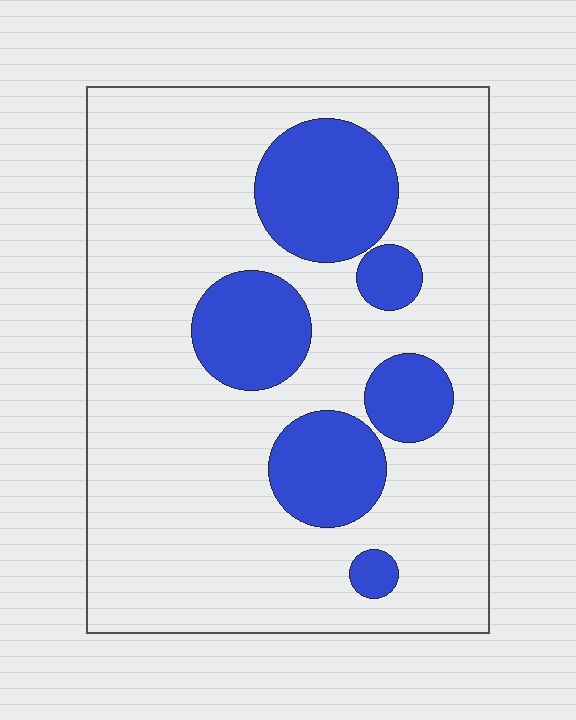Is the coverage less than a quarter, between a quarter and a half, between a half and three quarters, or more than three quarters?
Less than a quarter.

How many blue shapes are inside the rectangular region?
6.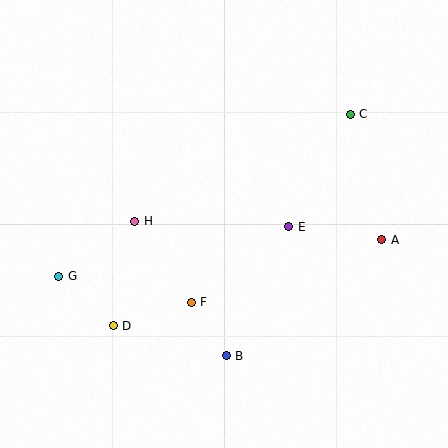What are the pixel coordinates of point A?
Point A is at (382, 240).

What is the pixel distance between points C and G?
The distance between C and G is 333 pixels.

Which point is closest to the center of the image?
Point E at (289, 227) is closest to the center.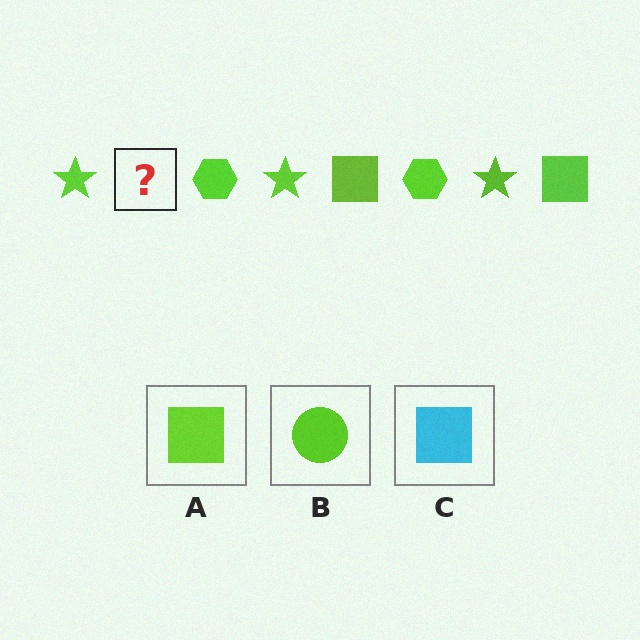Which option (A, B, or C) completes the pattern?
A.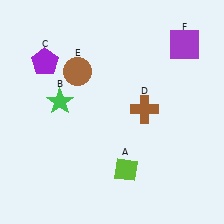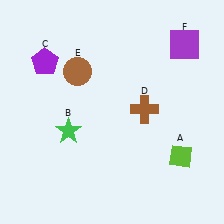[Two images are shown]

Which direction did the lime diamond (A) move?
The lime diamond (A) moved right.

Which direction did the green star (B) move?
The green star (B) moved down.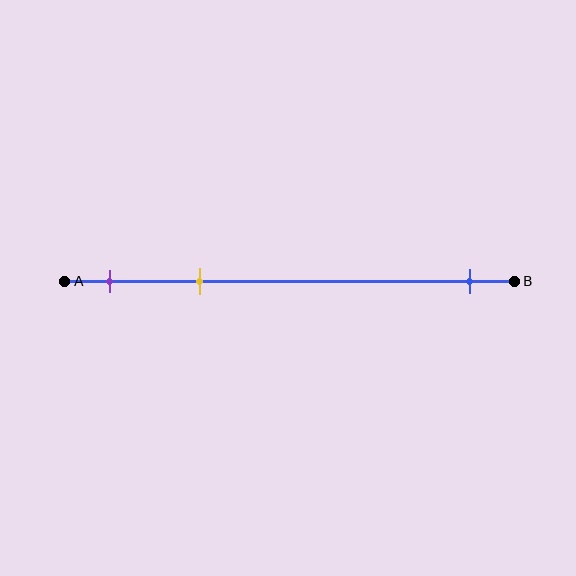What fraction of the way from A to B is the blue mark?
The blue mark is approximately 90% (0.9) of the way from A to B.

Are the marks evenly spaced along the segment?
No, the marks are not evenly spaced.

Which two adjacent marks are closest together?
The purple and yellow marks are the closest adjacent pair.